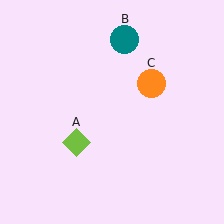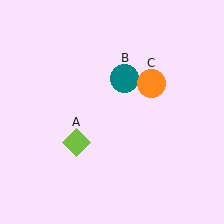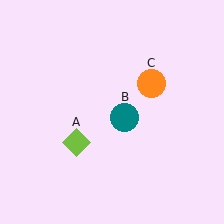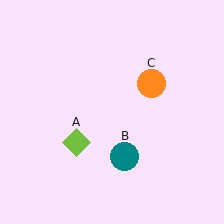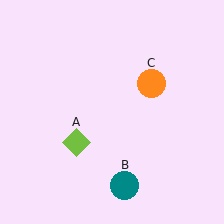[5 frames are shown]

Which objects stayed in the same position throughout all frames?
Lime diamond (object A) and orange circle (object C) remained stationary.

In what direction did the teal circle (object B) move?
The teal circle (object B) moved down.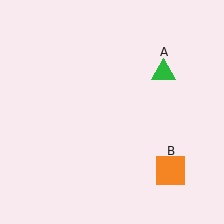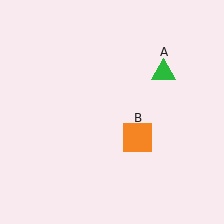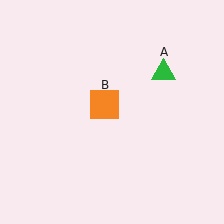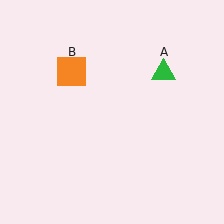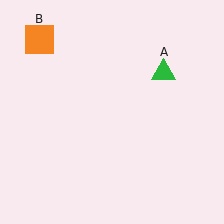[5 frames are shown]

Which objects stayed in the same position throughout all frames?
Green triangle (object A) remained stationary.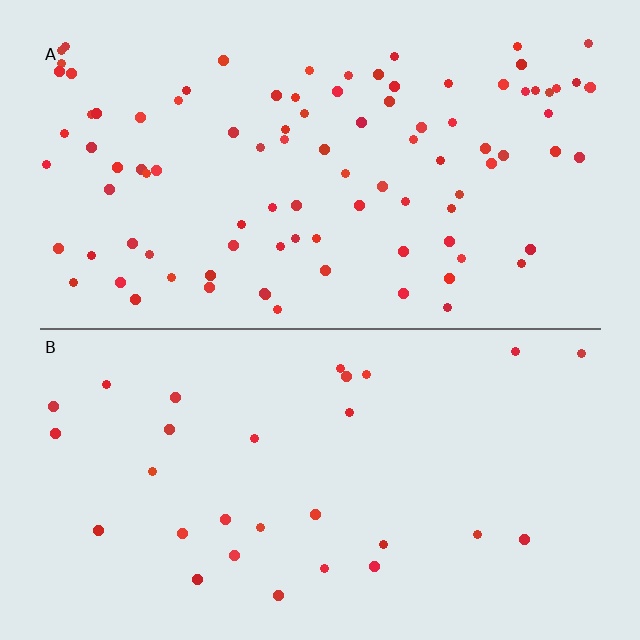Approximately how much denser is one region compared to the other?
Approximately 3.3× — region A over region B.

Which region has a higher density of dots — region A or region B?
A (the top).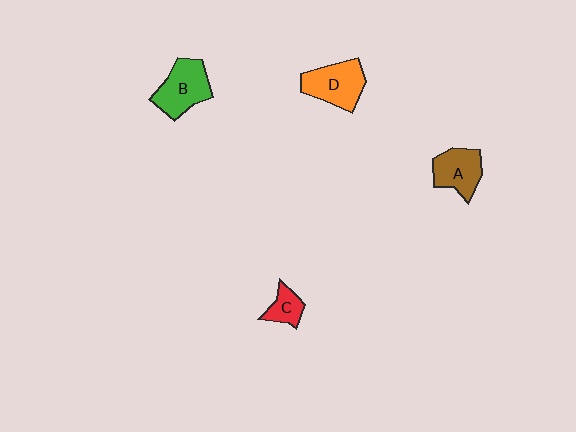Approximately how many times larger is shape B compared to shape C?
Approximately 2.2 times.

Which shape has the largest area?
Shape B (green).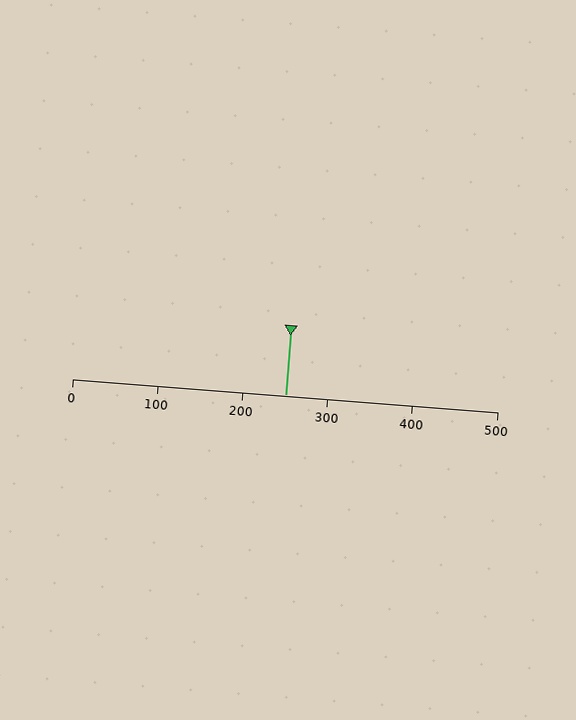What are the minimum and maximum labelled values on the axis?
The axis runs from 0 to 500.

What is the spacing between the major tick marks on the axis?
The major ticks are spaced 100 apart.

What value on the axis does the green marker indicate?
The marker indicates approximately 250.